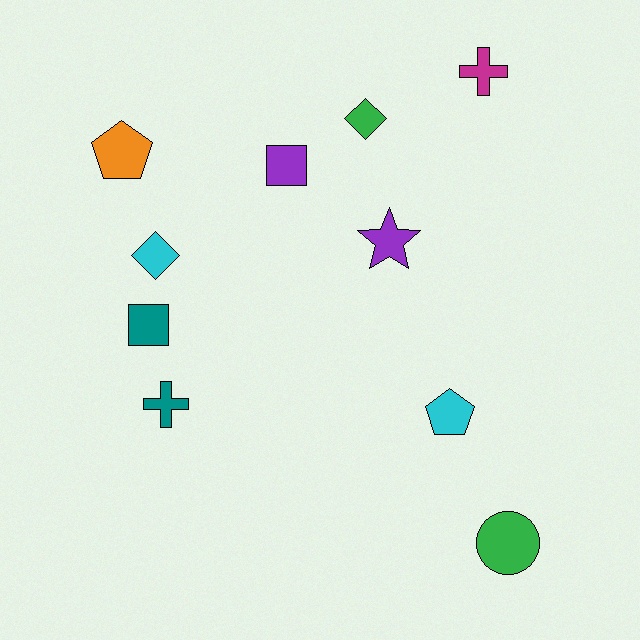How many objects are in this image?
There are 10 objects.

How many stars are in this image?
There is 1 star.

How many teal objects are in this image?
There are 2 teal objects.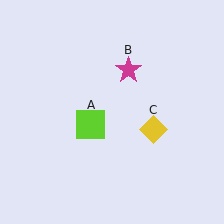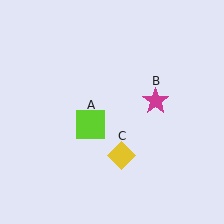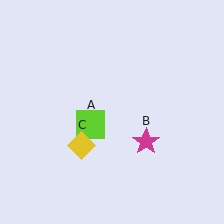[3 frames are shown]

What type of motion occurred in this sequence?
The magenta star (object B), yellow diamond (object C) rotated clockwise around the center of the scene.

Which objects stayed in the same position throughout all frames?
Lime square (object A) remained stationary.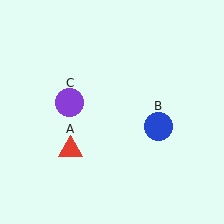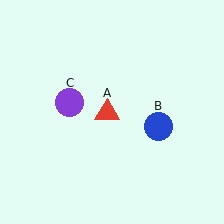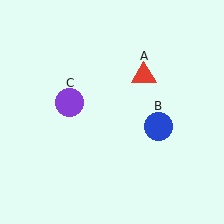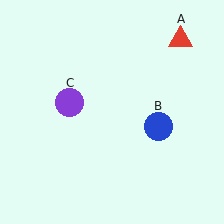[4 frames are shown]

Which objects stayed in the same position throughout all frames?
Blue circle (object B) and purple circle (object C) remained stationary.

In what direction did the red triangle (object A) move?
The red triangle (object A) moved up and to the right.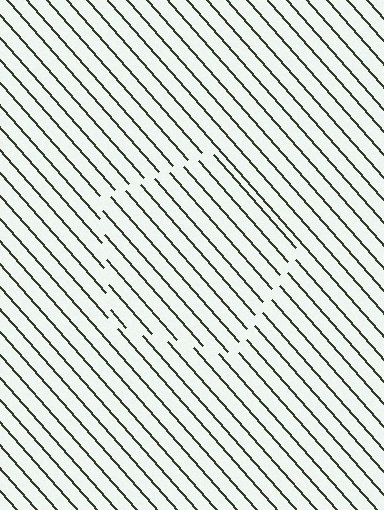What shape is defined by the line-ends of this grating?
An illusory pentagon. The interior of the shape contains the same grating, shifted by half a period — the contour is defined by the phase discontinuity where line-ends from the inner and outer gratings abut.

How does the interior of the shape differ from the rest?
The interior of the shape contains the same grating, shifted by half a period — the contour is defined by the phase discontinuity where line-ends from the inner and outer gratings abut.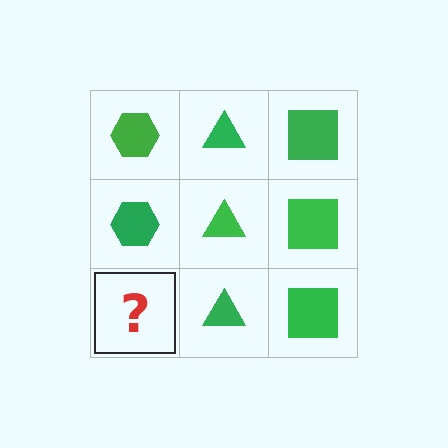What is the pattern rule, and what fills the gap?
The rule is that each column has a consistent shape. The gap should be filled with a green hexagon.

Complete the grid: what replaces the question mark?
The question mark should be replaced with a green hexagon.